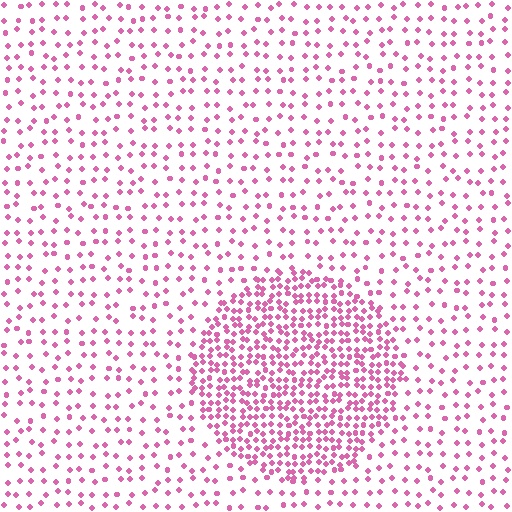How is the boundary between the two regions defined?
The boundary is defined by a change in element density (approximately 2.7x ratio). All elements are the same color, size, and shape.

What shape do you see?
I see a circle.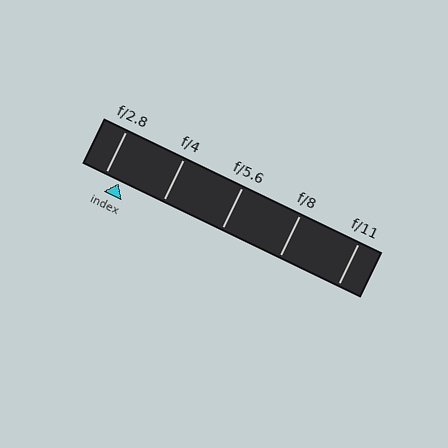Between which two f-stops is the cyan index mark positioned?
The index mark is between f/2.8 and f/4.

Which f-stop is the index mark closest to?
The index mark is closest to f/2.8.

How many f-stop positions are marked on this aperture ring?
There are 5 f-stop positions marked.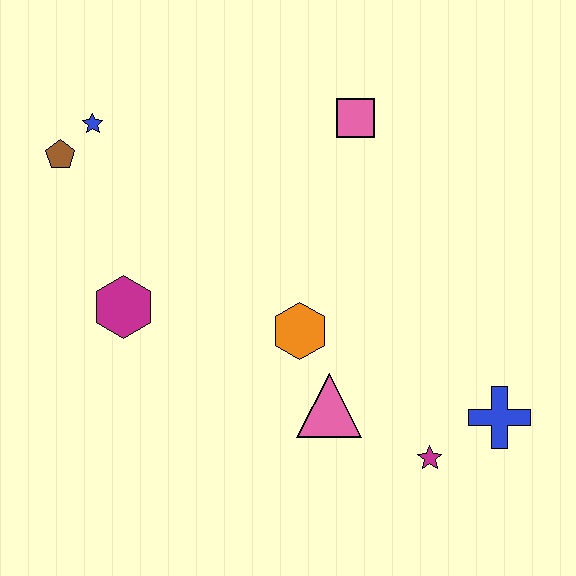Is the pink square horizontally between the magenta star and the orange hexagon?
Yes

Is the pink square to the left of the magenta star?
Yes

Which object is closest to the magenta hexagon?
The brown pentagon is closest to the magenta hexagon.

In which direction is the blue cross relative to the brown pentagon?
The blue cross is to the right of the brown pentagon.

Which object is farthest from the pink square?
The magenta star is farthest from the pink square.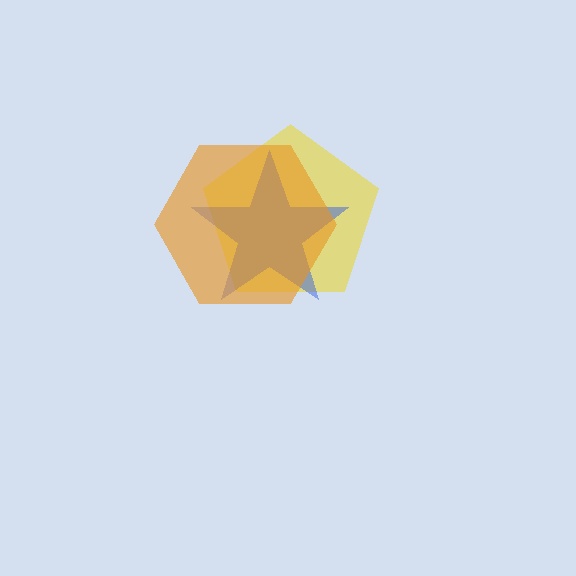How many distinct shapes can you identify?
There are 3 distinct shapes: a yellow pentagon, a blue star, an orange hexagon.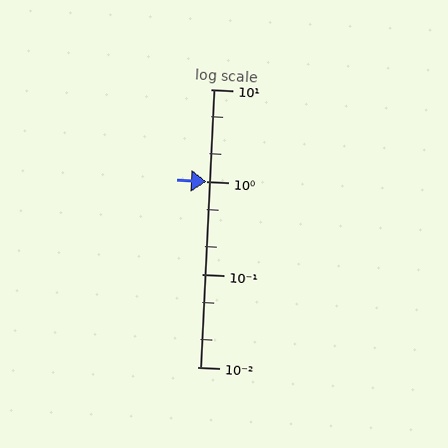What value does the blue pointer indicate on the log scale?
The pointer indicates approximately 1.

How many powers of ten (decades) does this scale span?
The scale spans 3 decades, from 0.01 to 10.